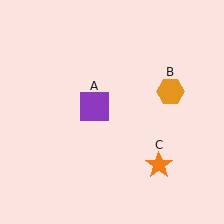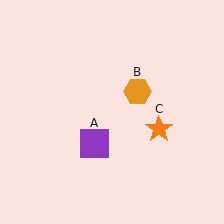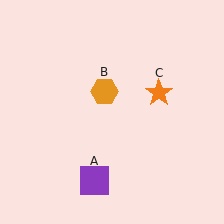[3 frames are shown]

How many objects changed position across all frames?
3 objects changed position: purple square (object A), orange hexagon (object B), orange star (object C).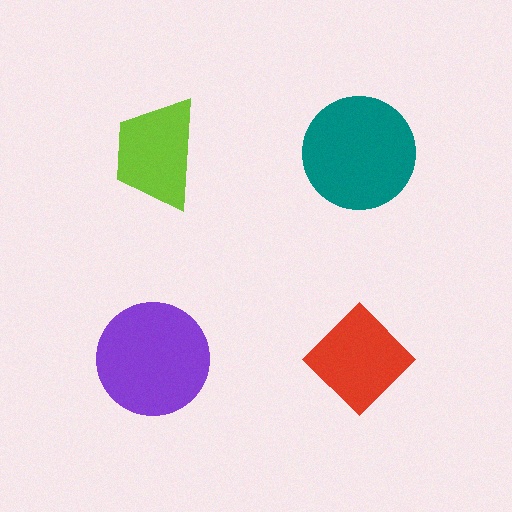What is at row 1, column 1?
A lime trapezoid.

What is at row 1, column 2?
A teal circle.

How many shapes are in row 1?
2 shapes.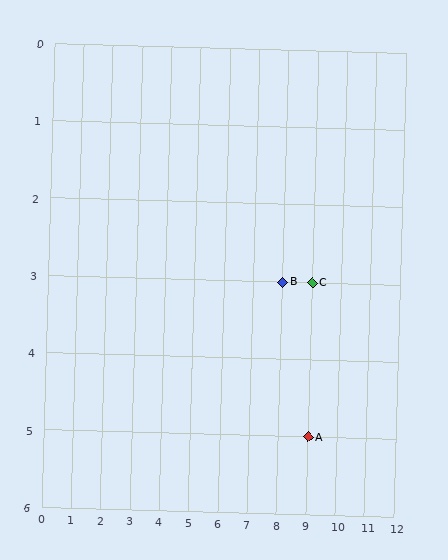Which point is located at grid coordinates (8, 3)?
Point B is at (8, 3).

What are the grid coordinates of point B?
Point B is at grid coordinates (8, 3).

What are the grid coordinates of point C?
Point C is at grid coordinates (9, 3).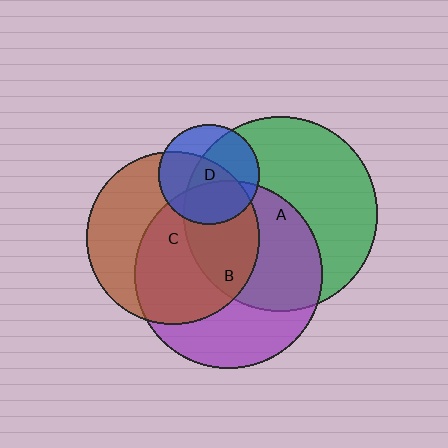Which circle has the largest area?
Circle A (green).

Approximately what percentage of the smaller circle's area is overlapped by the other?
Approximately 35%.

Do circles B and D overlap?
Yes.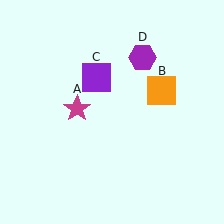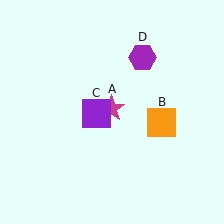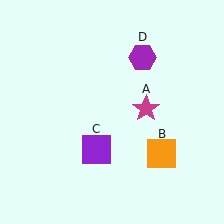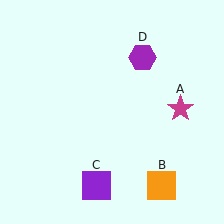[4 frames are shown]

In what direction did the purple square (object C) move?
The purple square (object C) moved down.